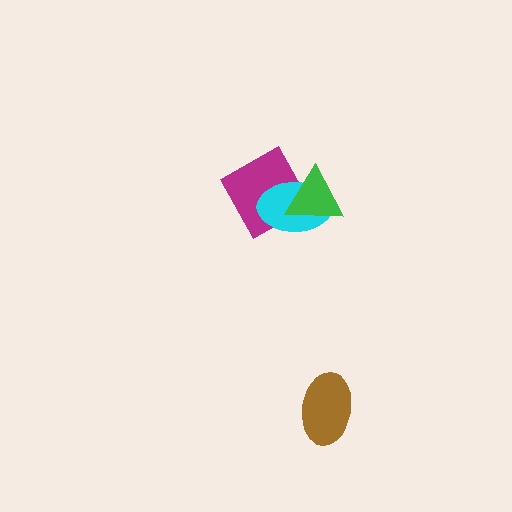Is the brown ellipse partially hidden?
No, no other shape covers it.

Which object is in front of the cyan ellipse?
The green triangle is in front of the cyan ellipse.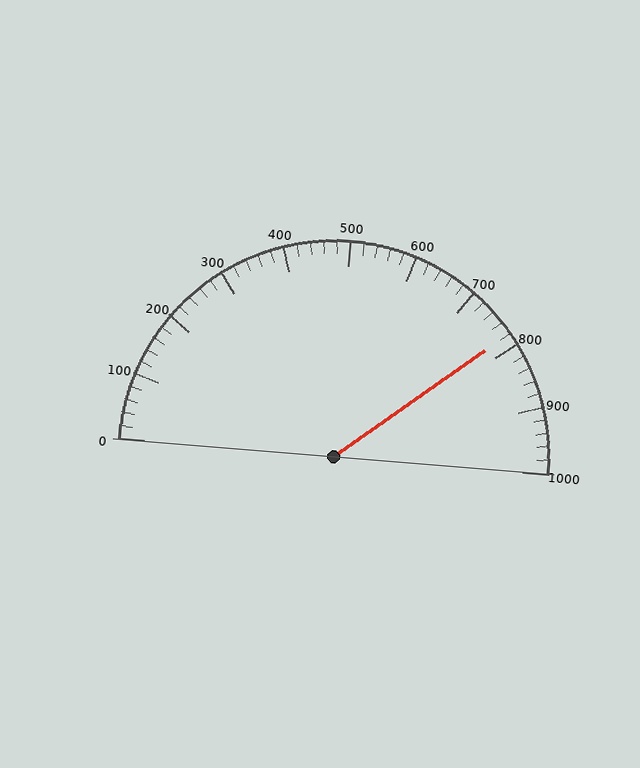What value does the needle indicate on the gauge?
The needle indicates approximately 780.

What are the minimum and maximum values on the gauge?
The gauge ranges from 0 to 1000.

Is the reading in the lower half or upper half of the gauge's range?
The reading is in the upper half of the range (0 to 1000).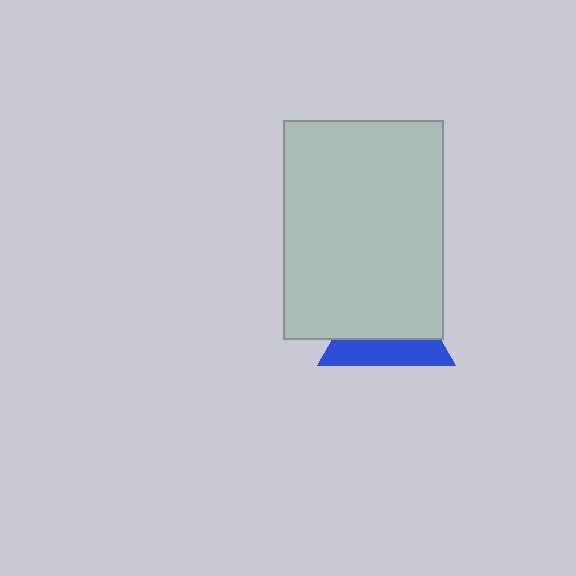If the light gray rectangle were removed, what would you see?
You would see the complete blue triangle.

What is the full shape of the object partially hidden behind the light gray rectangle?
The partially hidden object is a blue triangle.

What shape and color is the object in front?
The object in front is a light gray rectangle.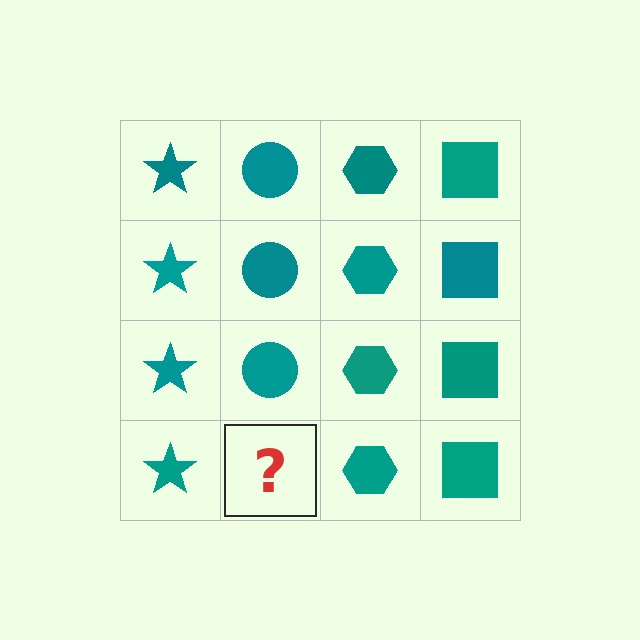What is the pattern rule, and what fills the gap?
The rule is that each column has a consistent shape. The gap should be filled with a teal circle.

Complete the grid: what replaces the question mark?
The question mark should be replaced with a teal circle.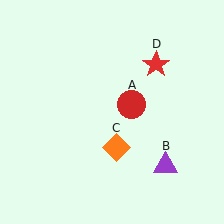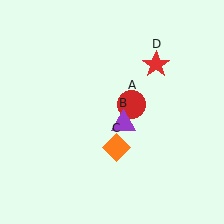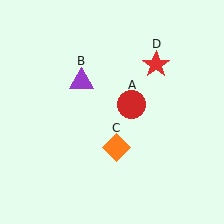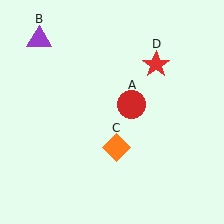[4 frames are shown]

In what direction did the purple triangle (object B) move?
The purple triangle (object B) moved up and to the left.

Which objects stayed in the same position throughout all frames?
Red circle (object A) and orange diamond (object C) and red star (object D) remained stationary.